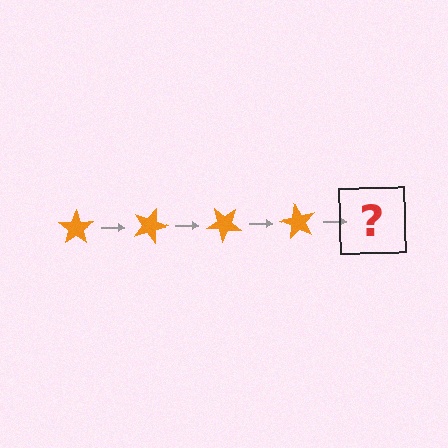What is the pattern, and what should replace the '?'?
The pattern is that the star rotates 20 degrees each step. The '?' should be an orange star rotated 80 degrees.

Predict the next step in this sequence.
The next step is an orange star rotated 80 degrees.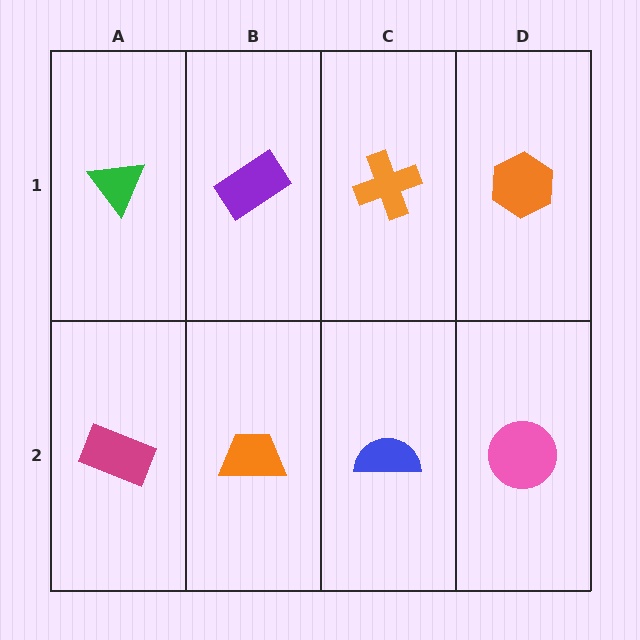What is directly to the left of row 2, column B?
A magenta rectangle.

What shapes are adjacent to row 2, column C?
An orange cross (row 1, column C), an orange trapezoid (row 2, column B), a pink circle (row 2, column D).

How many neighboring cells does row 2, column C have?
3.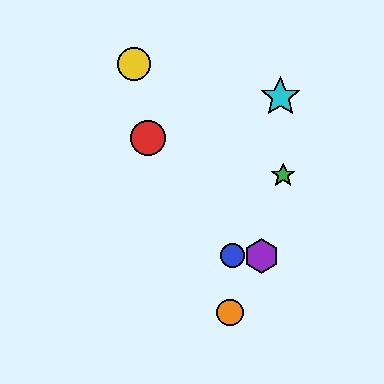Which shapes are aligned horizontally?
The blue circle, the purple hexagon are aligned horizontally.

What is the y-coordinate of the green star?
The green star is at y≈175.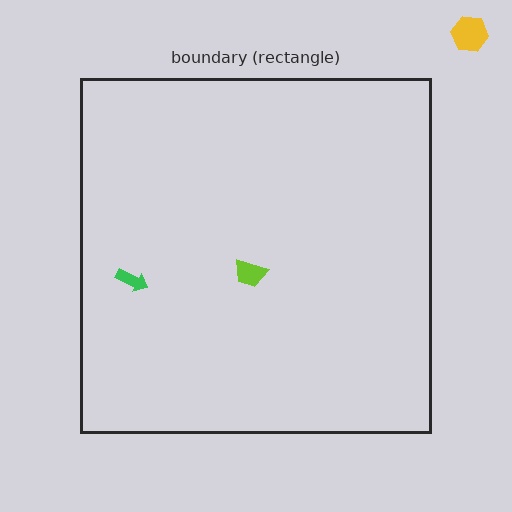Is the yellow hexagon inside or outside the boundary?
Outside.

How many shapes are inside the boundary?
2 inside, 1 outside.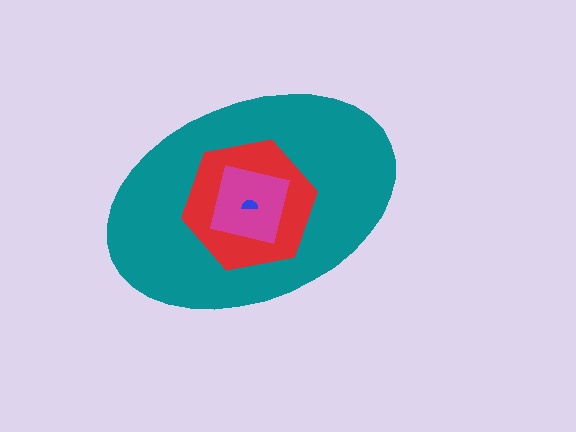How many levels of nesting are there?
4.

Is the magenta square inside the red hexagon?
Yes.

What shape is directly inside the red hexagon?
The magenta square.